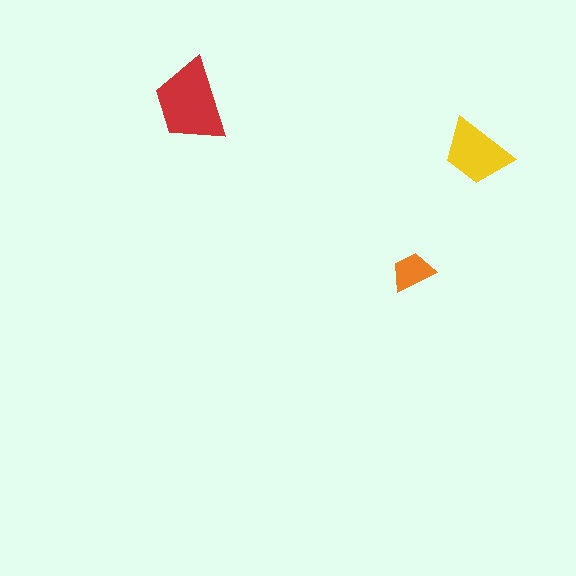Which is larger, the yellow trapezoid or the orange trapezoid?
The yellow one.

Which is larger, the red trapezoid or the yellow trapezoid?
The red one.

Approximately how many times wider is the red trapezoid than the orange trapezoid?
About 2 times wider.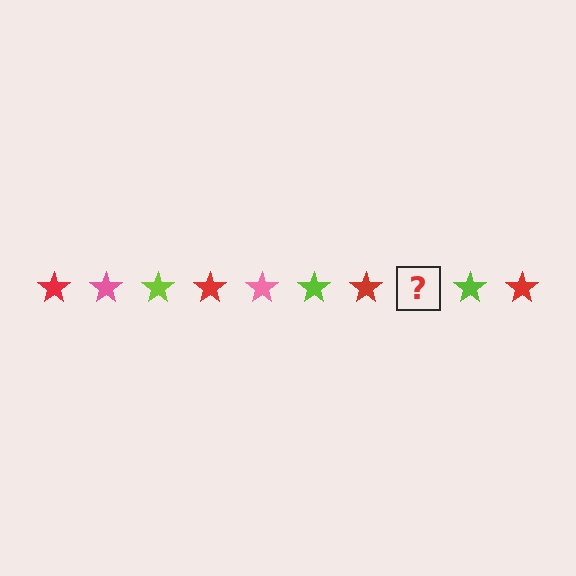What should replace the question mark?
The question mark should be replaced with a pink star.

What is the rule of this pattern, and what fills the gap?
The rule is that the pattern cycles through red, pink, lime stars. The gap should be filled with a pink star.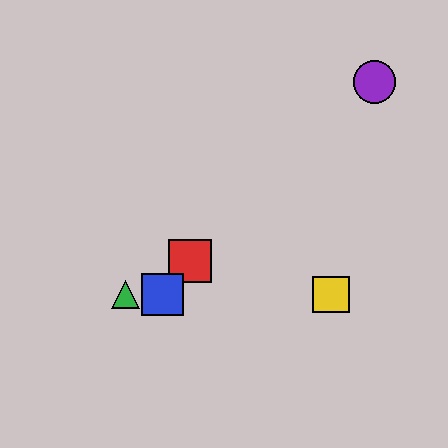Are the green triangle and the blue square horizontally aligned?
Yes, both are at y≈294.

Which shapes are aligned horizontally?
The blue square, the green triangle, the yellow square are aligned horizontally.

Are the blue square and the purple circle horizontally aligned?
No, the blue square is at y≈294 and the purple circle is at y≈82.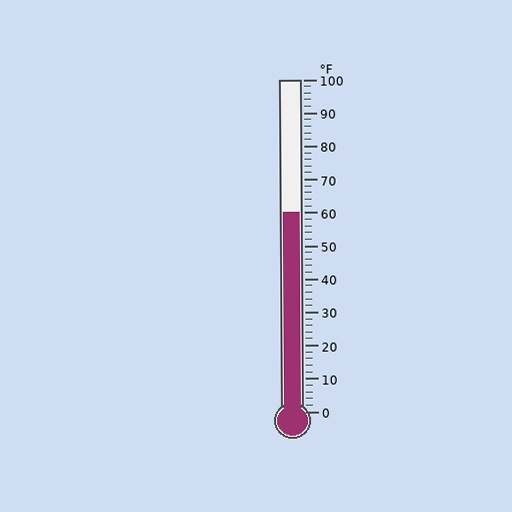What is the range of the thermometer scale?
The thermometer scale ranges from 0°F to 100°F.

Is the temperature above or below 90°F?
The temperature is below 90°F.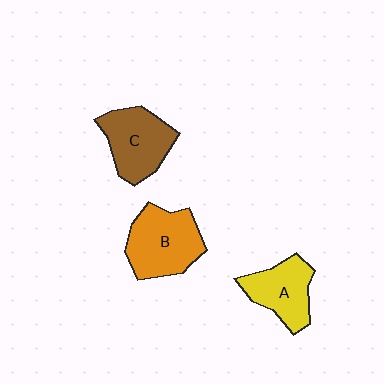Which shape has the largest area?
Shape B (orange).